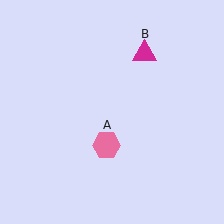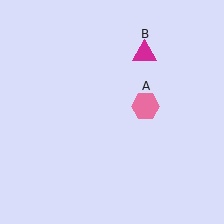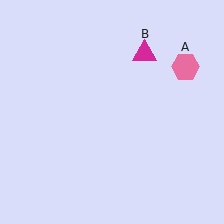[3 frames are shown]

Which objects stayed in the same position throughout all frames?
Magenta triangle (object B) remained stationary.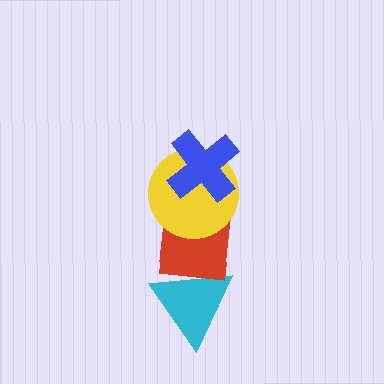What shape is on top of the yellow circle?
The blue cross is on top of the yellow circle.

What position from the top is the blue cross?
The blue cross is 1st from the top.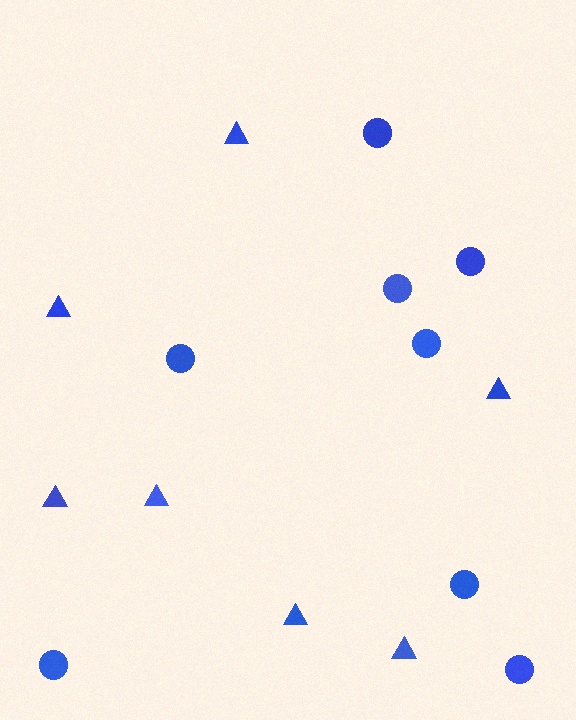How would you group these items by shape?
There are 2 groups: one group of triangles (7) and one group of circles (8).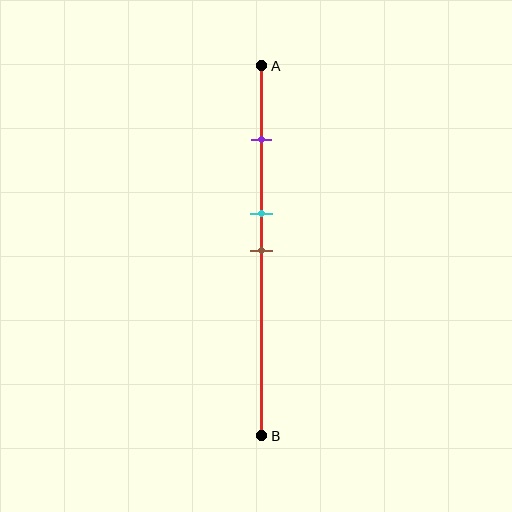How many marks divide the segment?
There are 3 marks dividing the segment.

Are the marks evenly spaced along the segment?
No, the marks are not evenly spaced.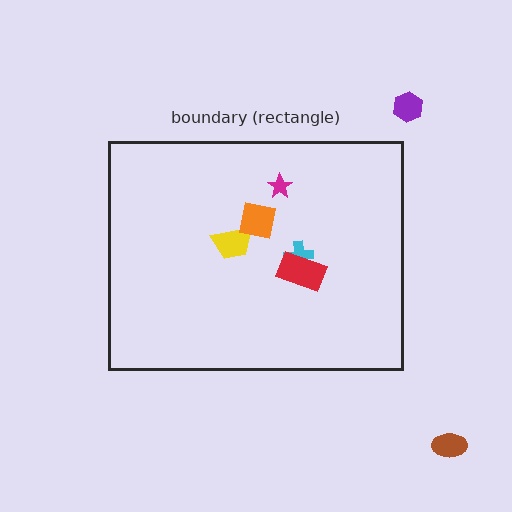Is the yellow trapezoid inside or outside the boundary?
Inside.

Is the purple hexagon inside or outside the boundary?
Outside.